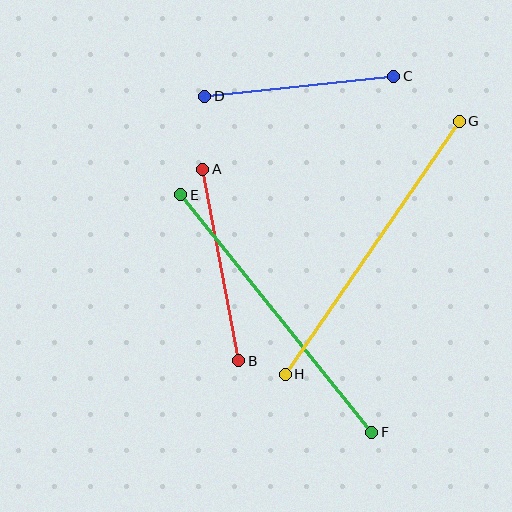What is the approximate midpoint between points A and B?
The midpoint is at approximately (221, 265) pixels.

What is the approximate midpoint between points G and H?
The midpoint is at approximately (372, 248) pixels.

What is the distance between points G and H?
The distance is approximately 307 pixels.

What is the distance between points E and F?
The distance is approximately 305 pixels.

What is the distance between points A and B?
The distance is approximately 195 pixels.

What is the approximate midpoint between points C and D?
The midpoint is at approximately (299, 86) pixels.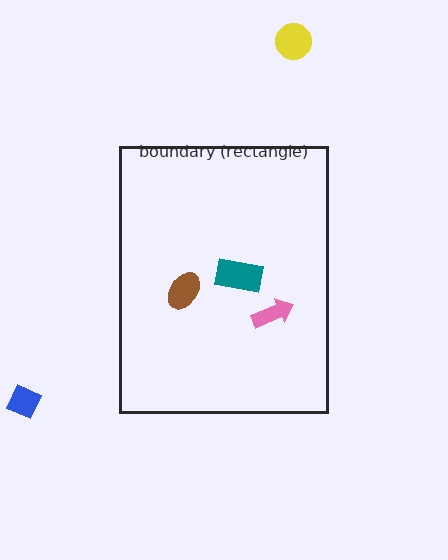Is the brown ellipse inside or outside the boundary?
Inside.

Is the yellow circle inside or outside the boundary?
Outside.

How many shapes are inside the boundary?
3 inside, 2 outside.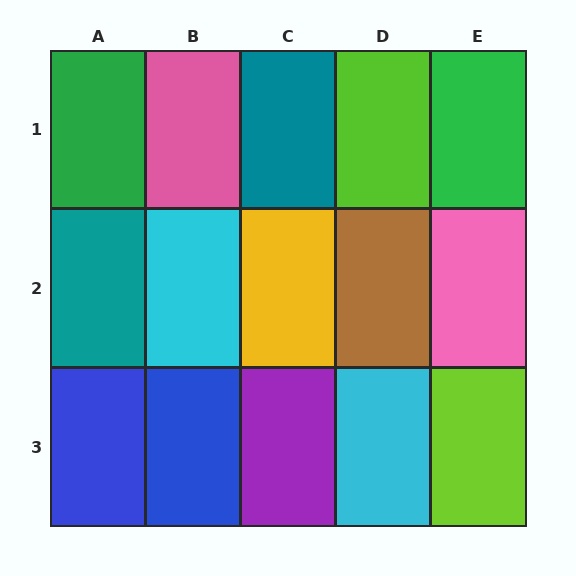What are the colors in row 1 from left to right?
Green, pink, teal, lime, green.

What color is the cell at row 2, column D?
Brown.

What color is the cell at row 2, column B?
Cyan.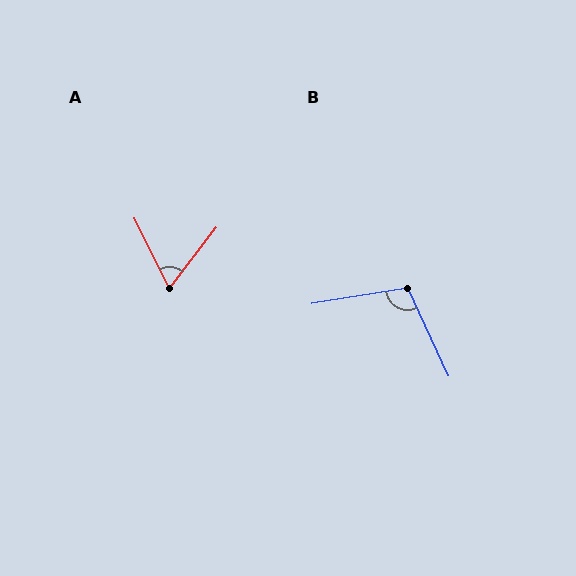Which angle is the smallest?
A, at approximately 64 degrees.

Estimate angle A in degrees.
Approximately 64 degrees.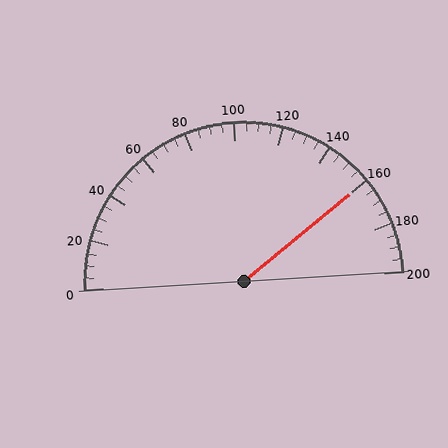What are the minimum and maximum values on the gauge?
The gauge ranges from 0 to 200.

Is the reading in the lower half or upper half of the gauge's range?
The reading is in the upper half of the range (0 to 200).